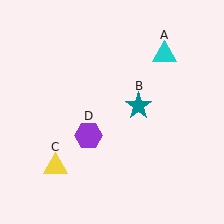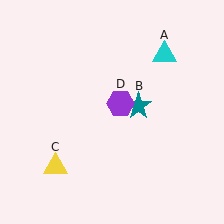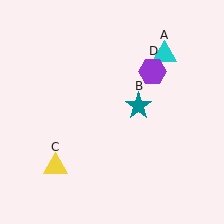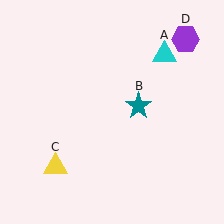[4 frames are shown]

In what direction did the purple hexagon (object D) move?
The purple hexagon (object D) moved up and to the right.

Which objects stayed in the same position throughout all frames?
Cyan triangle (object A) and teal star (object B) and yellow triangle (object C) remained stationary.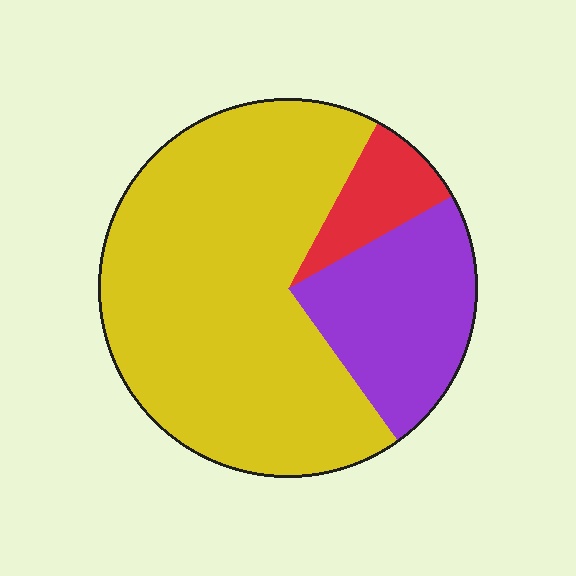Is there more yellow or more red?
Yellow.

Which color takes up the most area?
Yellow, at roughly 70%.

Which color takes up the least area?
Red, at roughly 10%.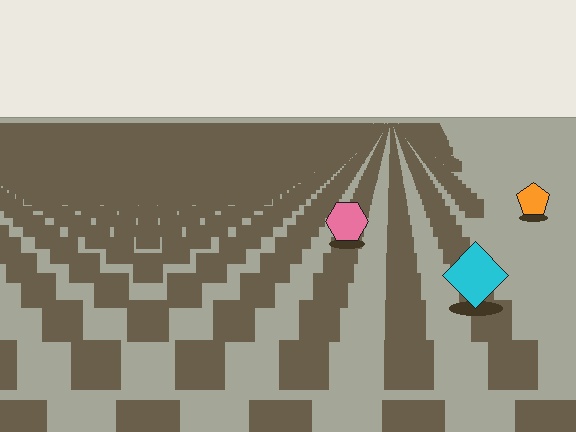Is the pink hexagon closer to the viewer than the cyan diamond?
No. The cyan diamond is closer — you can tell from the texture gradient: the ground texture is coarser near it.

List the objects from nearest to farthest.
From nearest to farthest: the cyan diamond, the pink hexagon, the orange pentagon.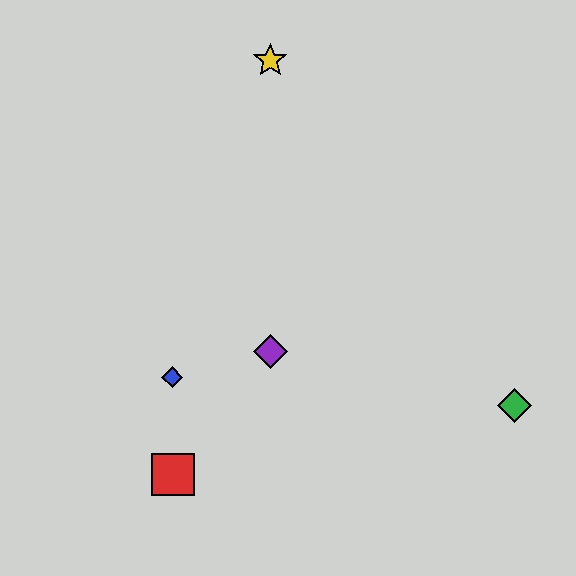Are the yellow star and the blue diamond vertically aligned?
No, the yellow star is at x≈270 and the blue diamond is at x≈172.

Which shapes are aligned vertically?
The yellow star, the purple diamond are aligned vertically.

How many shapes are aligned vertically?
2 shapes (the yellow star, the purple diamond) are aligned vertically.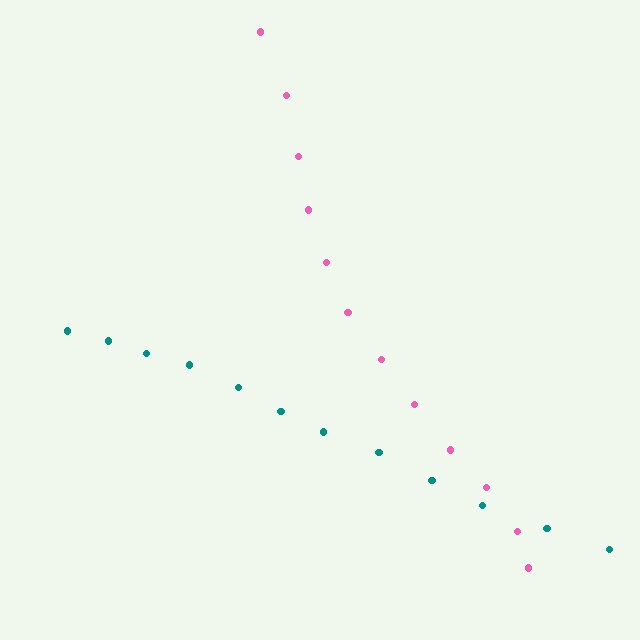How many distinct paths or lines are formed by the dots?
There are 2 distinct paths.